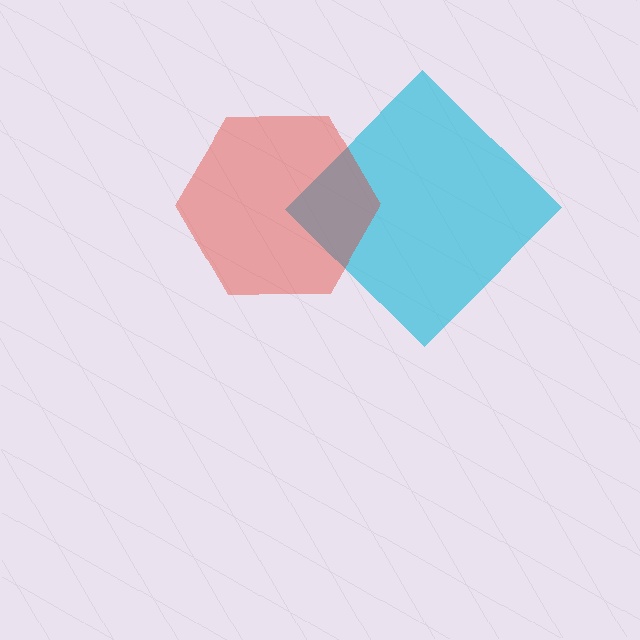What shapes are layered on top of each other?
The layered shapes are: a cyan diamond, a red hexagon.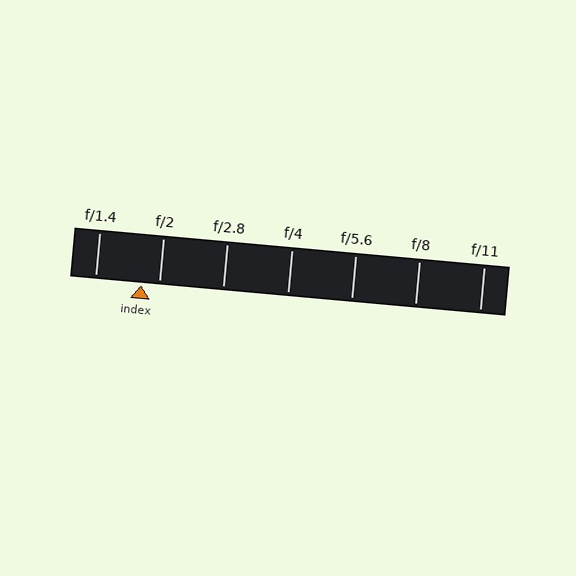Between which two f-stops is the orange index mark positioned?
The index mark is between f/1.4 and f/2.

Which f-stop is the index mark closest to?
The index mark is closest to f/2.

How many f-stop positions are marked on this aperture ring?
There are 7 f-stop positions marked.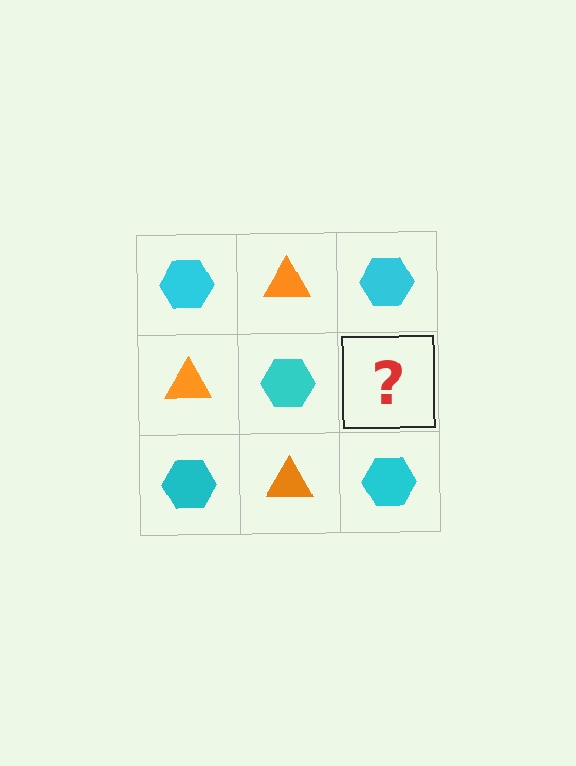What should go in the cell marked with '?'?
The missing cell should contain an orange triangle.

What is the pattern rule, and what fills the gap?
The rule is that it alternates cyan hexagon and orange triangle in a checkerboard pattern. The gap should be filled with an orange triangle.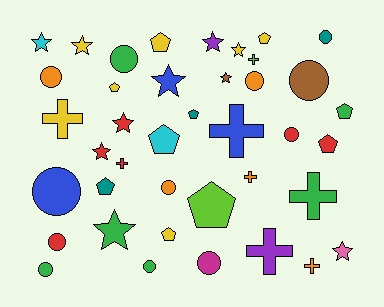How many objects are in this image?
There are 40 objects.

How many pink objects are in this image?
There is 1 pink object.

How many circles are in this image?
There are 12 circles.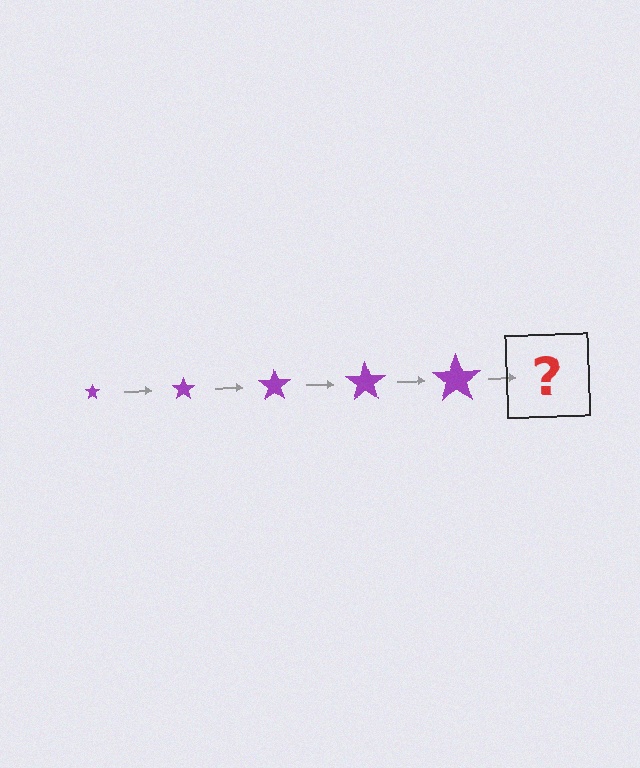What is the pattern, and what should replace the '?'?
The pattern is that the star gets progressively larger each step. The '?' should be a purple star, larger than the previous one.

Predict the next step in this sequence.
The next step is a purple star, larger than the previous one.